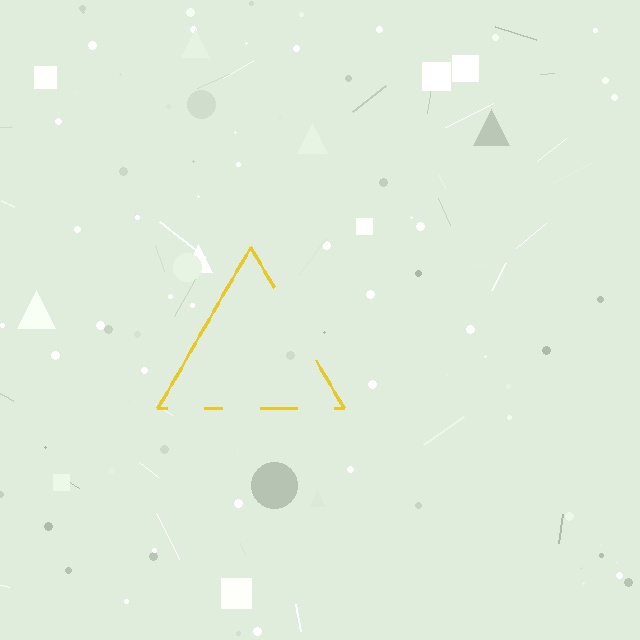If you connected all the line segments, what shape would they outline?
They would outline a triangle.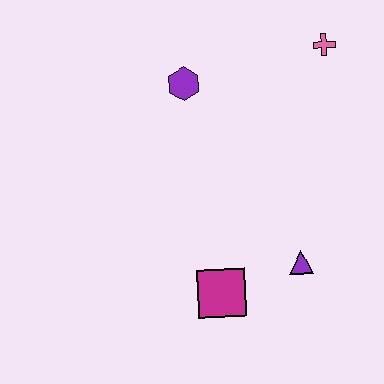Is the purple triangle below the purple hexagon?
Yes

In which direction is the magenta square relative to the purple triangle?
The magenta square is to the left of the purple triangle.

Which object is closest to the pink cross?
The purple hexagon is closest to the pink cross.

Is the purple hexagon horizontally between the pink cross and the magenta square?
No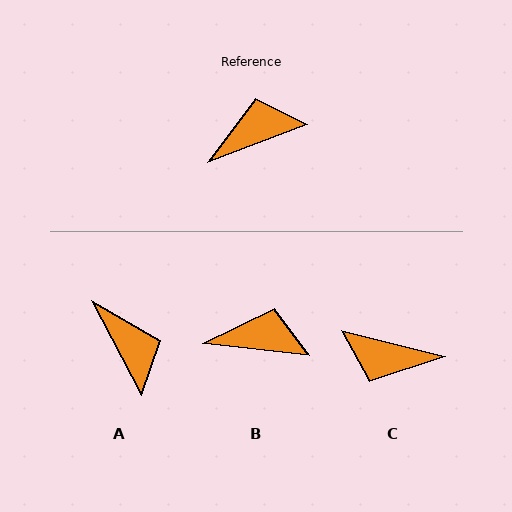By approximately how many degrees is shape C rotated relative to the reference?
Approximately 145 degrees counter-clockwise.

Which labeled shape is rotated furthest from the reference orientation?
C, about 145 degrees away.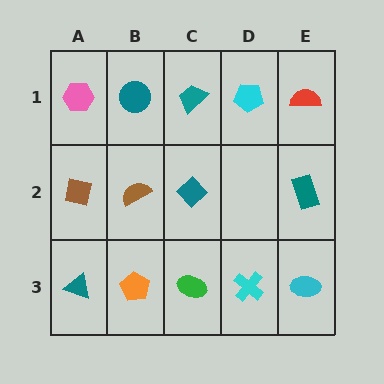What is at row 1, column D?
A cyan pentagon.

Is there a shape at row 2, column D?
No, that cell is empty.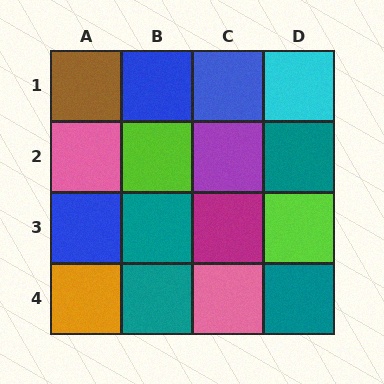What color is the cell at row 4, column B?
Teal.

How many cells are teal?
4 cells are teal.